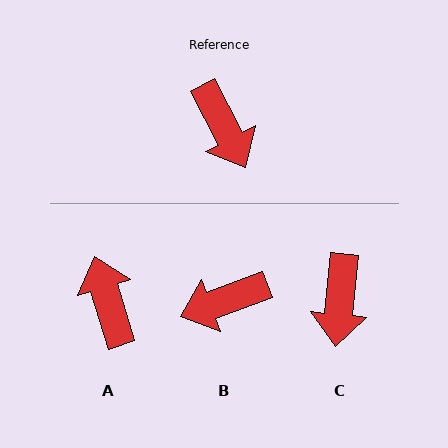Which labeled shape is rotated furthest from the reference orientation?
A, about 169 degrees away.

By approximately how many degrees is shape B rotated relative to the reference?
Approximately 98 degrees clockwise.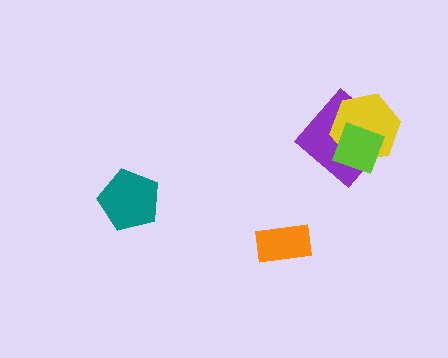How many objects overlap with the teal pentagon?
0 objects overlap with the teal pentagon.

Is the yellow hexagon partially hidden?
Yes, it is partially covered by another shape.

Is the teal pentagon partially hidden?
No, no other shape covers it.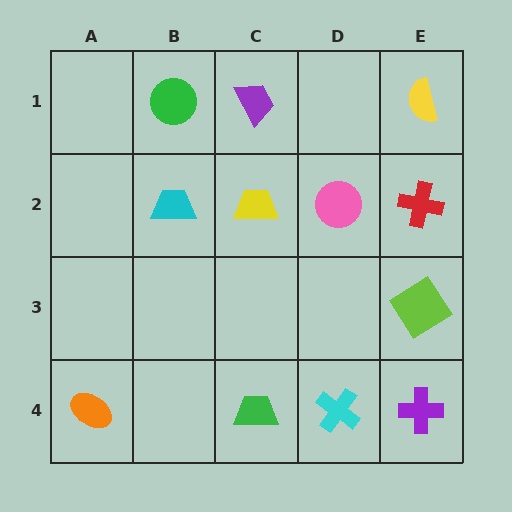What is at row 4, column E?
A purple cross.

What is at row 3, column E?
A lime diamond.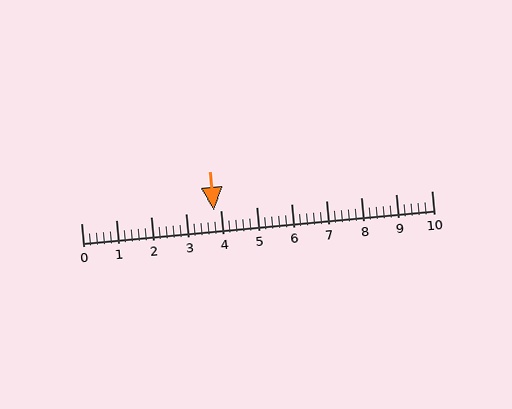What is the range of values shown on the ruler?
The ruler shows values from 0 to 10.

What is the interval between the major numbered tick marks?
The major tick marks are spaced 1 units apart.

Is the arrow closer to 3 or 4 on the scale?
The arrow is closer to 4.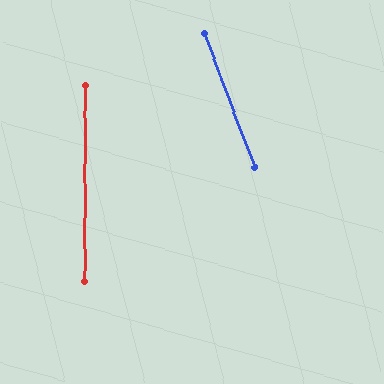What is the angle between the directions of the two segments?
Approximately 21 degrees.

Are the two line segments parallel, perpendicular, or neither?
Neither parallel nor perpendicular — they differ by about 21°.